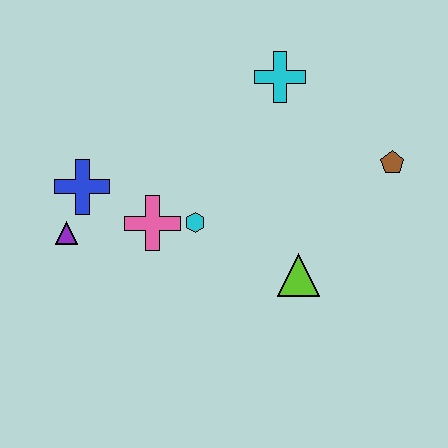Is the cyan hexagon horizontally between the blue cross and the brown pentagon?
Yes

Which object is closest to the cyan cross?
The brown pentagon is closest to the cyan cross.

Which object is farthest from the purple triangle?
The brown pentagon is farthest from the purple triangle.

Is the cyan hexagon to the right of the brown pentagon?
No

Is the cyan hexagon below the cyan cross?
Yes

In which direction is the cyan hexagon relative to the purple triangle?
The cyan hexagon is to the right of the purple triangle.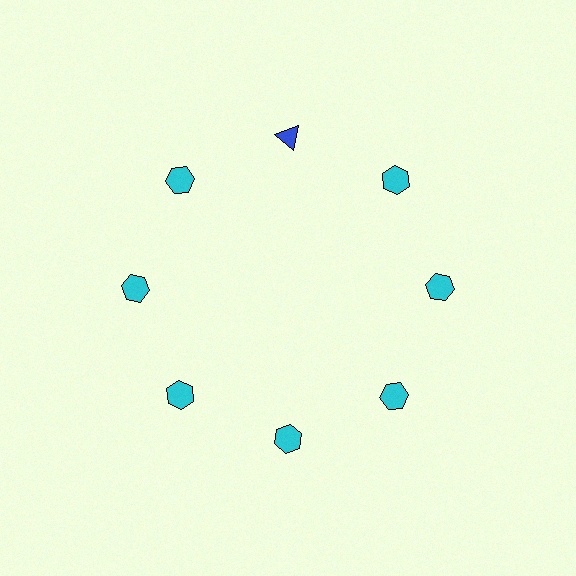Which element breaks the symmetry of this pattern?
The blue triangle at roughly the 12 o'clock position breaks the symmetry. All other shapes are cyan hexagons.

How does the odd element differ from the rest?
It differs in both color (blue instead of cyan) and shape (triangle instead of hexagon).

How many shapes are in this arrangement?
There are 8 shapes arranged in a ring pattern.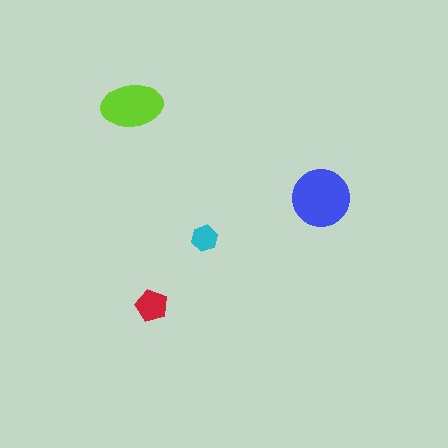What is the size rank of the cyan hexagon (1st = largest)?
4th.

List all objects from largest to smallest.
The blue circle, the lime ellipse, the red pentagon, the cyan hexagon.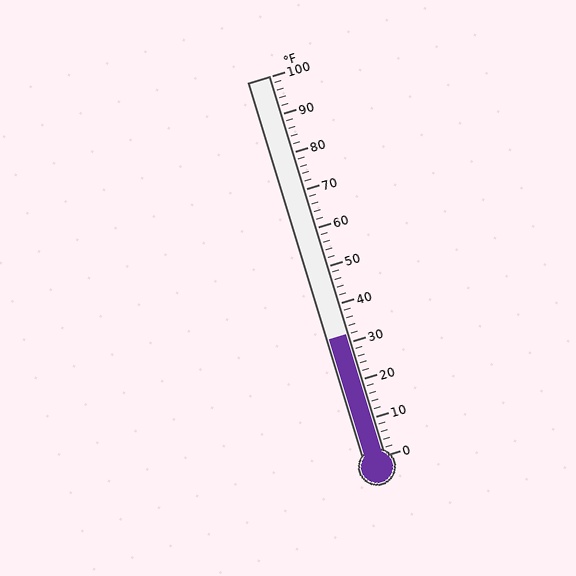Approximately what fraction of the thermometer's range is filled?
The thermometer is filled to approximately 30% of its range.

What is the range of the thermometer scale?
The thermometer scale ranges from 0°F to 100°F.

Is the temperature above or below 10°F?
The temperature is above 10°F.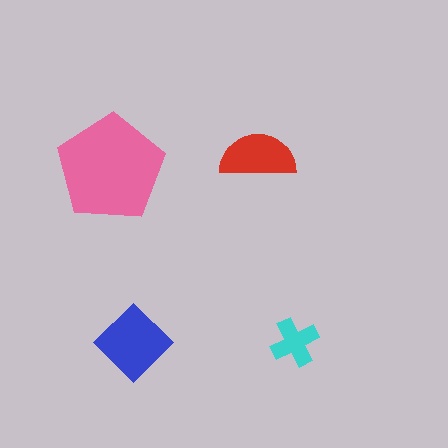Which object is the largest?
The pink pentagon.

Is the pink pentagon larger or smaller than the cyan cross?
Larger.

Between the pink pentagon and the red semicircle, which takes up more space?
The pink pentagon.